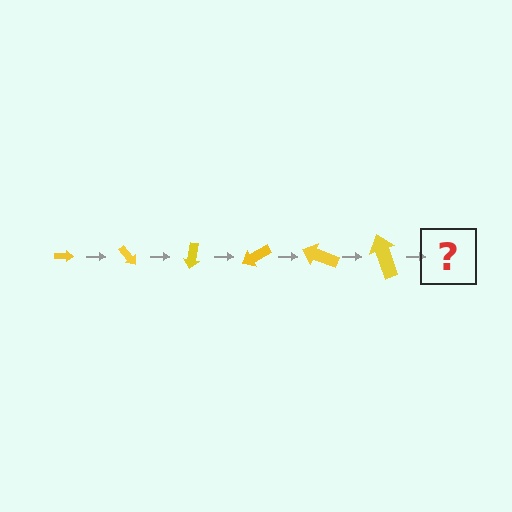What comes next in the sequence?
The next element should be an arrow, larger than the previous one and rotated 300 degrees from the start.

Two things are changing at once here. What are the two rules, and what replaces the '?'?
The two rules are that the arrow grows larger each step and it rotates 50 degrees each step. The '?' should be an arrow, larger than the previous one and rotated 300 degrees from the start.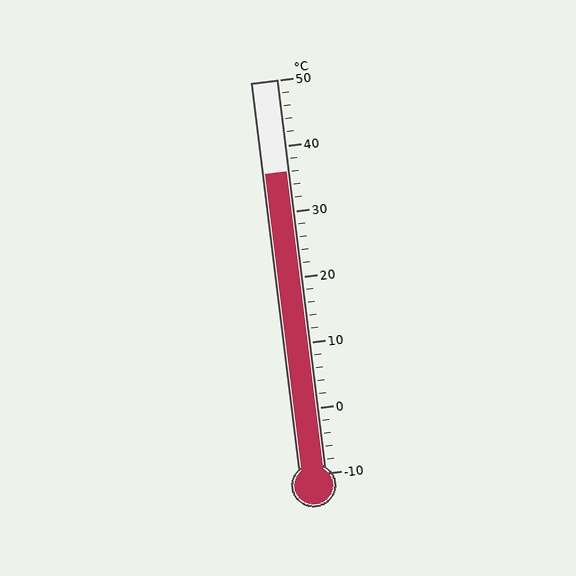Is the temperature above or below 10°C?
The temperature is above 10°C.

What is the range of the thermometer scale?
The thermometer scale ranges from -10°C to 50°C.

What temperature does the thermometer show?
The thermometer shows approximately 36°C.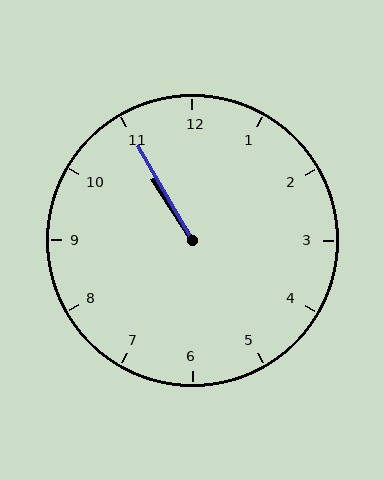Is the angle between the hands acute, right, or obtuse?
It is acute.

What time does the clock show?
10:55.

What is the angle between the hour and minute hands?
Approximately 2 degrees.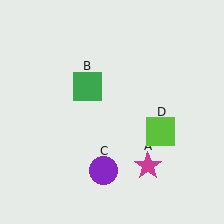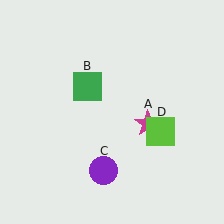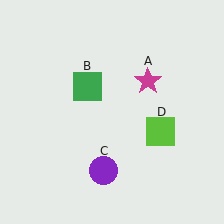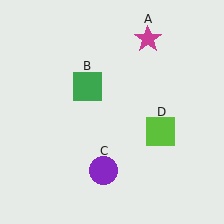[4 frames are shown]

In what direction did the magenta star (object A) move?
The magenta star (object A) moved up.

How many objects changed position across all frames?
1 object changed position: magenta star (object A).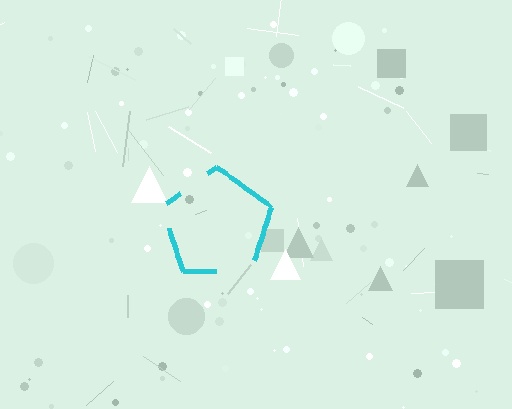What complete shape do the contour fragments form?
The contour fragments form a pentagon.